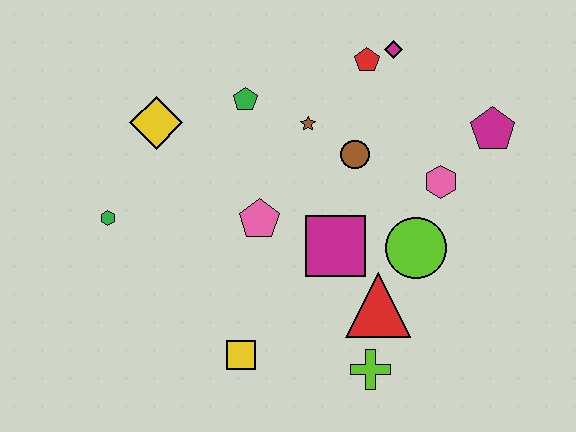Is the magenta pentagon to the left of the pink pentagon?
No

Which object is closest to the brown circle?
The brown star is closest to the brown circle.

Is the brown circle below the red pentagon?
Yes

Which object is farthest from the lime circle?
The green hexagon is farthest from the lime circle.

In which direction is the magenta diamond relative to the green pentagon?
The magenta diamond is to the right of the green pentagon.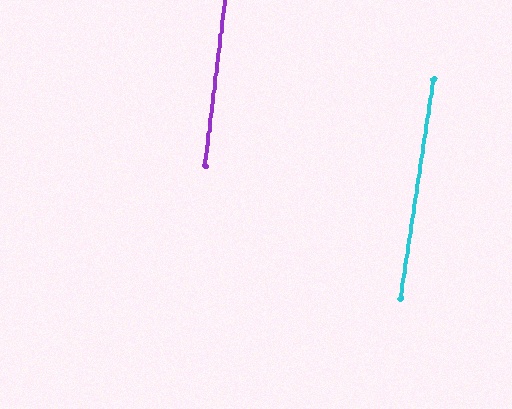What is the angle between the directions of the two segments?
Approximately 2 degrees.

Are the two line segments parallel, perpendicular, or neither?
Parallel — their directions differ by only 1.7°.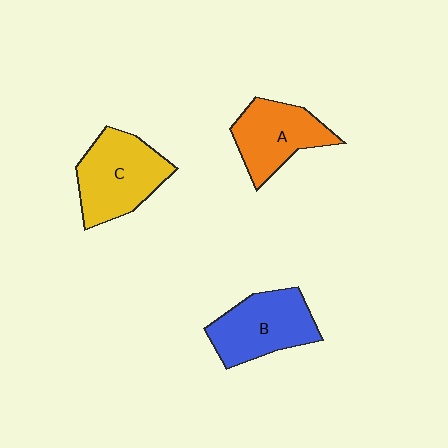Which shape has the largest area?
Shape C (yellow).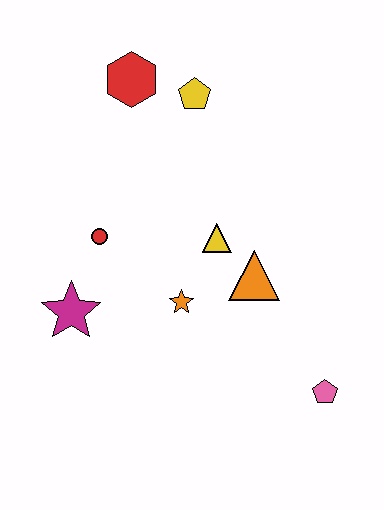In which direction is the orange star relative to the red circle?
The orange star is to the right of the red circle.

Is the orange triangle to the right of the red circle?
Yes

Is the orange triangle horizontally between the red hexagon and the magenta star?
No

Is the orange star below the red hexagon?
Yes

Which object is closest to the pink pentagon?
The orange triangle is closest to the pink pentagon.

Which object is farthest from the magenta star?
The pink pentagon is farthest from the magenta star.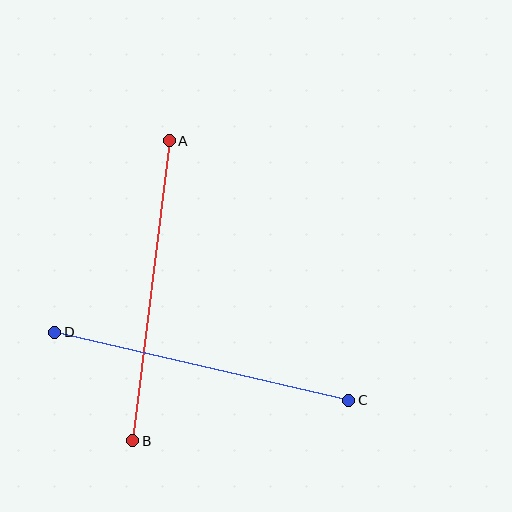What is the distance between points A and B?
The distance is approximately 302 pixels.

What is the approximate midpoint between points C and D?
The midpoint is at approximately (202, 366) pixels.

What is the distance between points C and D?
The distance is approximately 302 pixels.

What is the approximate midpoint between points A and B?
The midpoint is at approximately (151, 291) pixels.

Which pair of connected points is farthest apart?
Points A and B are farthest apart.